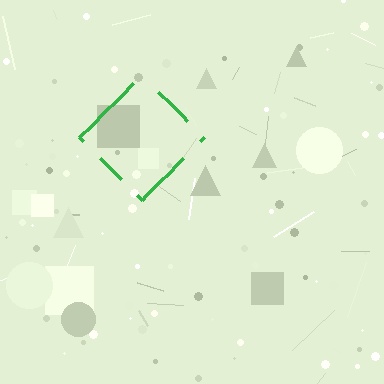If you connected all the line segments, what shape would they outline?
They would outline a diamond.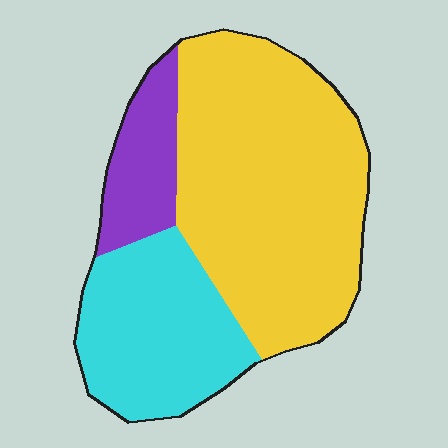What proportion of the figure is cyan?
Cyan takes up about one quarter (1/4) of the figure.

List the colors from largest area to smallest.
From largest to smallest: yellow, cyan, purple.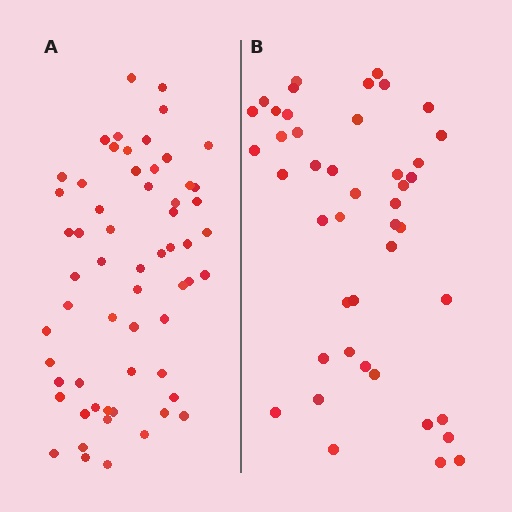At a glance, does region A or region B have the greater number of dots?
Region A (the left region) has more dots.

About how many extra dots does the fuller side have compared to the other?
Region A has approximately 15 more dots than region B.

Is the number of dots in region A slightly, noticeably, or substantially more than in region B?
Region A has noticeably more, but not dramatically so. The ratio is roughly 1.4 to 1.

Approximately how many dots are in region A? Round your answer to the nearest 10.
About 60 dots.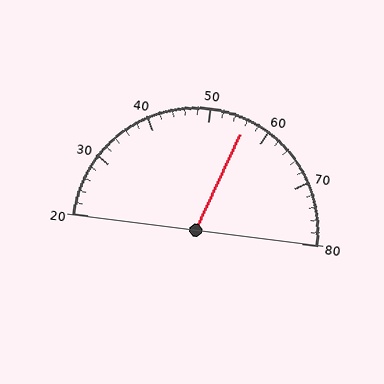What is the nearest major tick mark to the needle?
The nearest major tick mark is 60.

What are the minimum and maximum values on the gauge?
The gauge ranges from 20 to 80.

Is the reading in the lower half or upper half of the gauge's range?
The reading is in the upper half of the range (20 to 80).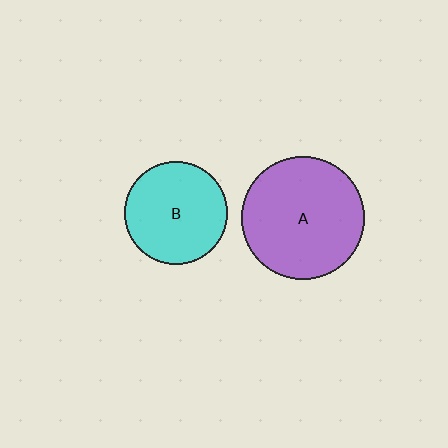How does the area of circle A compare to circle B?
Approximately 1.4 times.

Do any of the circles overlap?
No, none of the circles overlap.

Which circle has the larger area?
Circle A (purple).